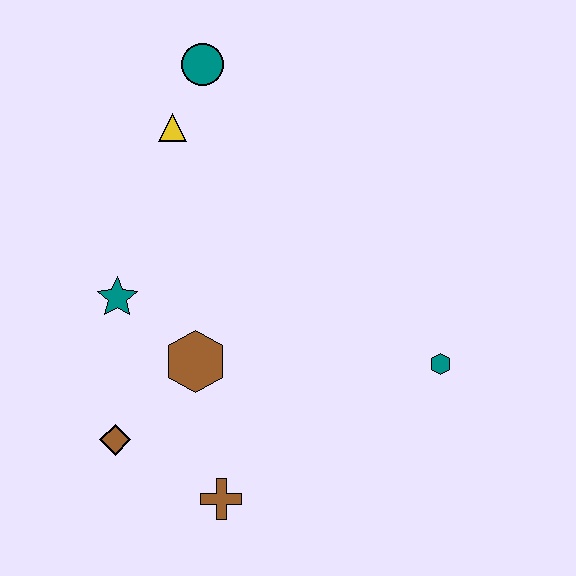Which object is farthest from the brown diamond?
The teal circle is farthest from the brown diamond.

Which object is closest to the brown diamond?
The brown hexagon is closest to the brown diamond.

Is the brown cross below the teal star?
Yes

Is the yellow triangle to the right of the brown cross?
No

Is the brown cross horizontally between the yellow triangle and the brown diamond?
No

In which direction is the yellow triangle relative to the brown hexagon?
The yellow triangle is above the brown hexagon.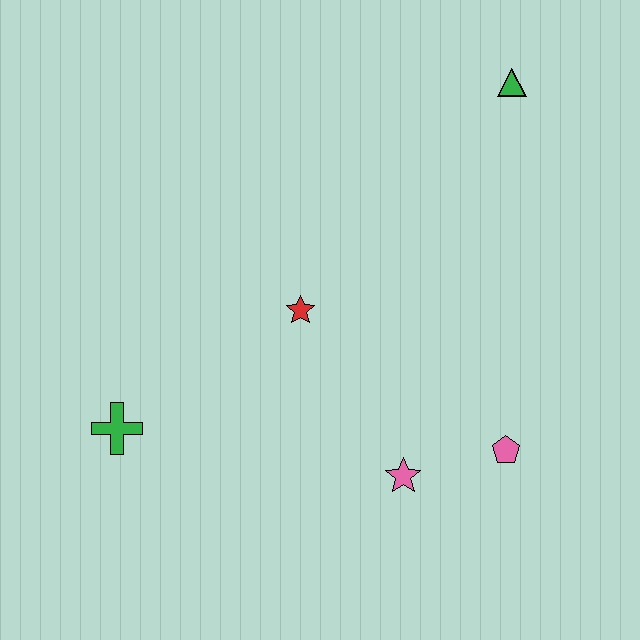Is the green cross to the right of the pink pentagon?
No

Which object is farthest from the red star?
The green triangle is farthest from the red star.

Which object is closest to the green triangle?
The red star is closest to the green triangle.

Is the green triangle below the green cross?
No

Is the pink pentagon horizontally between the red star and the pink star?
No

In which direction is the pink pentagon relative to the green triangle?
The pink pentagon is below the green triangle.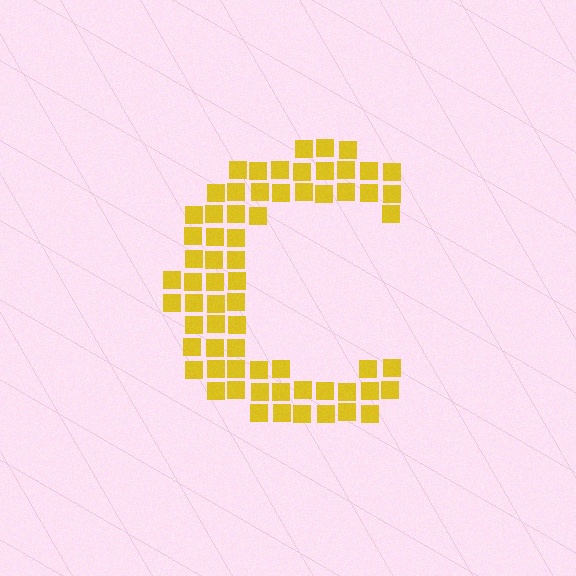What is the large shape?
The large shape is the letter C.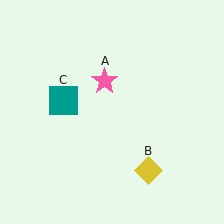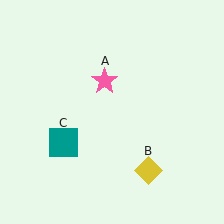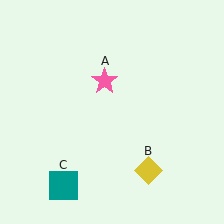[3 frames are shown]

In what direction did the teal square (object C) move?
The teal square (object C) moved down.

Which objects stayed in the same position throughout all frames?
Pink star (object A) and yellow diamond (object B) remained stationary.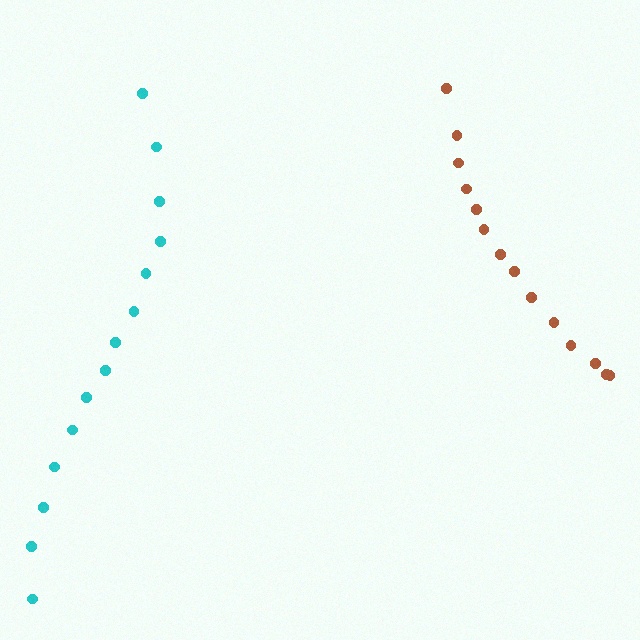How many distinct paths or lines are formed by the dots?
There are 2 distinct paths.